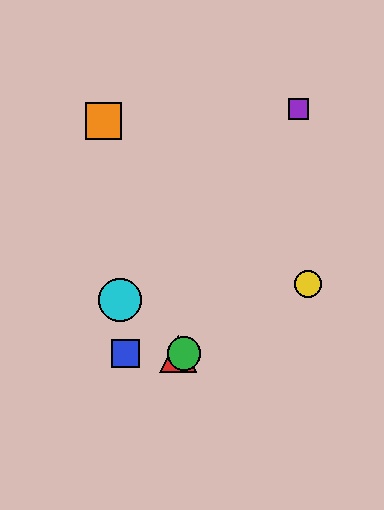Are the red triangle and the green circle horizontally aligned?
Yes, both are at y≈354.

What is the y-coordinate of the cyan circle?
The cyan circle is at y≈300.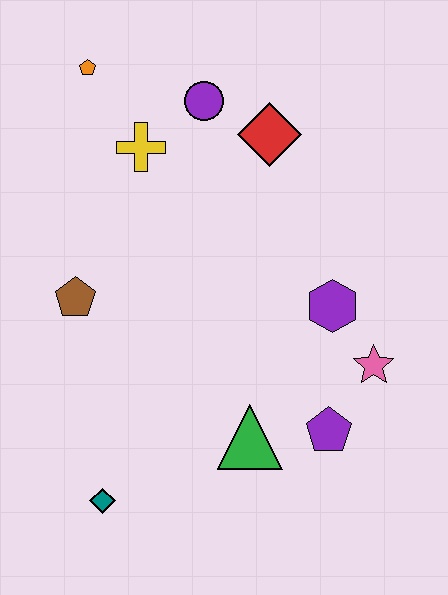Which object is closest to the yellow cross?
The purple circle is closest to the yellow cross.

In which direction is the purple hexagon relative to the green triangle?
The purple hexagon is above the green triangle.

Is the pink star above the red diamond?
No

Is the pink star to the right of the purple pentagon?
Yes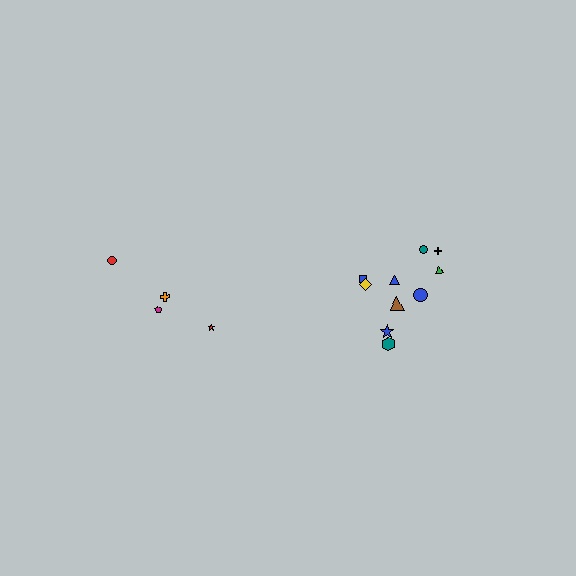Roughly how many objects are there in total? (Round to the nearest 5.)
Roughly 15 objects in total.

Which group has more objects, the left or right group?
The right group.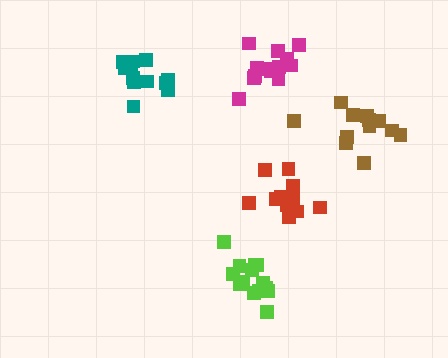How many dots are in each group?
Group 1: 15 dots, Group 2: 12 dots, Group 3: 12 dots, Group 4: 12 dots, Group 5: 14 dots (65 total).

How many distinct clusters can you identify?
There are 5 distinct clusters.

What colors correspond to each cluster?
The clusters are colored: magenta, red, brown, teal, lime.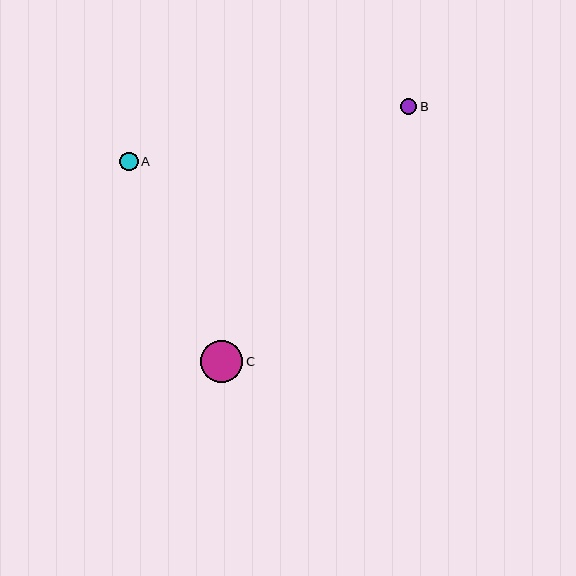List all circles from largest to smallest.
From largest to smallest: C, A, B.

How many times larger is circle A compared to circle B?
Circle A is approximately 1.1 times the size of circle B.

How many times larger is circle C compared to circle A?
Circle C is approximately 2.3 times the size of circle A.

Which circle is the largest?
Circle C is the largest with a size of approximately 42 pixels.